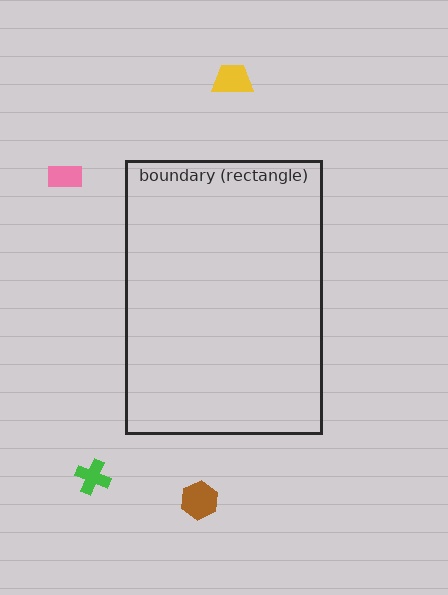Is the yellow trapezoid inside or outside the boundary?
Outside.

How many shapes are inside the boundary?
0 inside, 4 outside.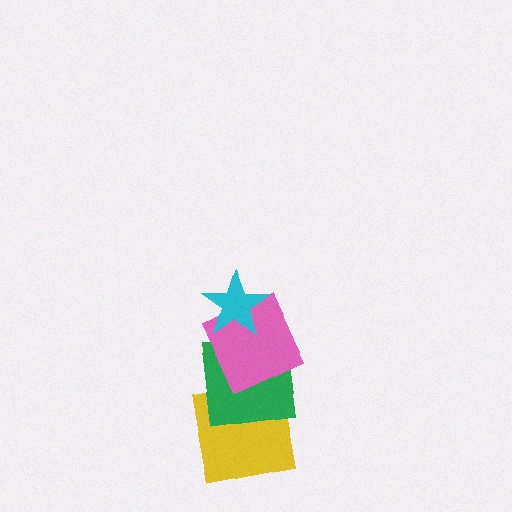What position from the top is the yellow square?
The yellow square is 4th from the top.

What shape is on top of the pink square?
The cyan star is on top of the pink square.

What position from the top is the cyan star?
The cyan star is 1st from the top.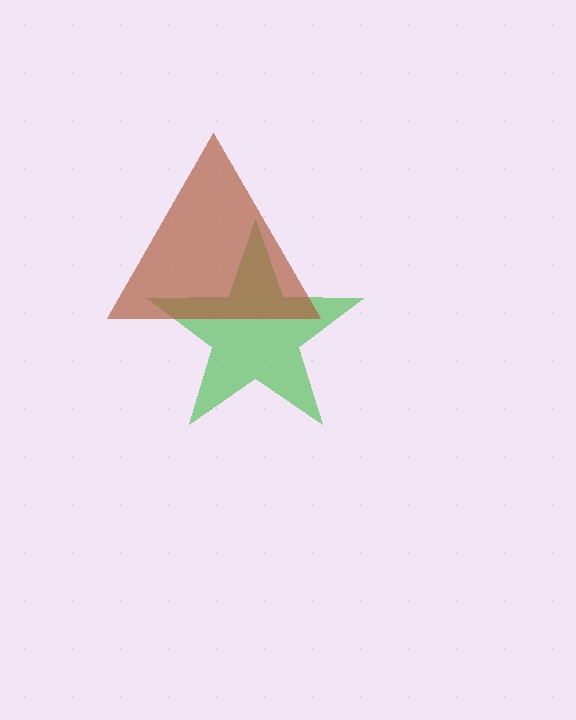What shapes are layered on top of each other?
The layered shapes are: a green star, a brown triangle.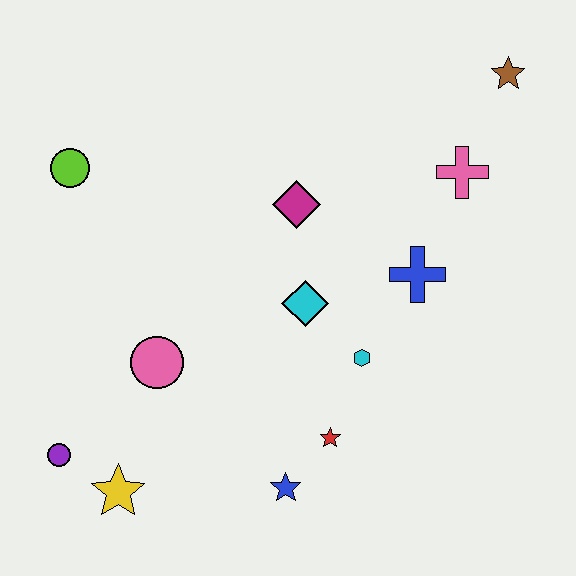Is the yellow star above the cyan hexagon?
No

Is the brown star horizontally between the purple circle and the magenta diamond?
No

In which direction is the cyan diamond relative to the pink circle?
The cyan diamond is to the right of the pink circle.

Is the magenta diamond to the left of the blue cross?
Yes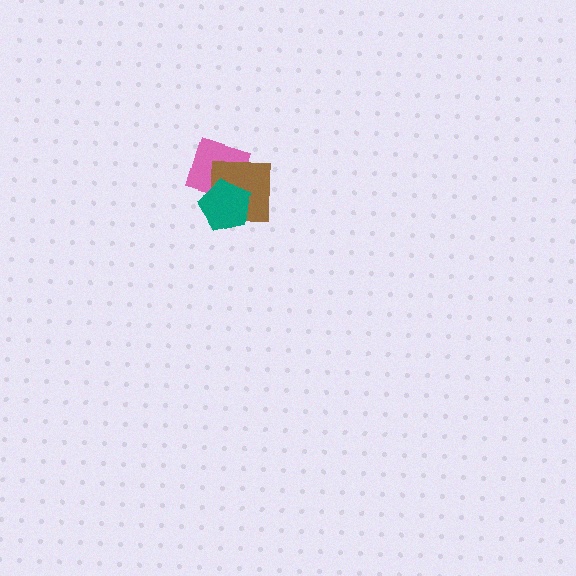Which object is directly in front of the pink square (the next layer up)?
The brown square is directly in front of the pink square.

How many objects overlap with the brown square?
2 objects overlap with the brown square.